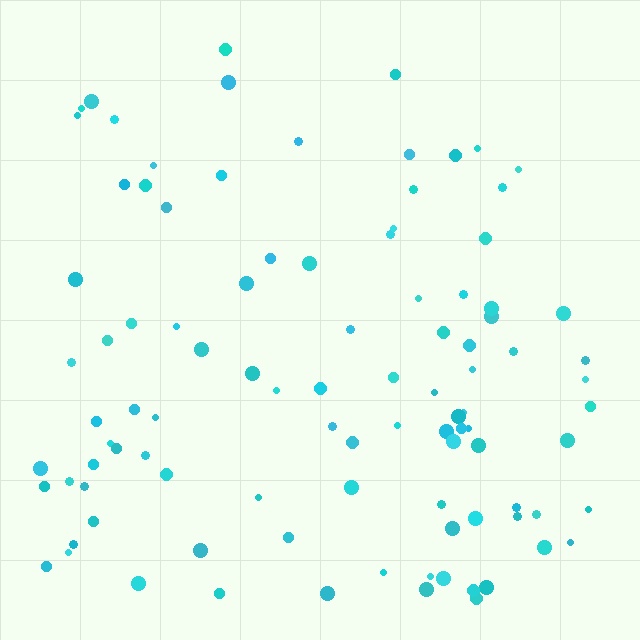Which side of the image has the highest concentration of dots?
The bottom.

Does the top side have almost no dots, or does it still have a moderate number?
Still a moderate number, just noticeably fewer than the bottom.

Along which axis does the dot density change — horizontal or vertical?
Vertical.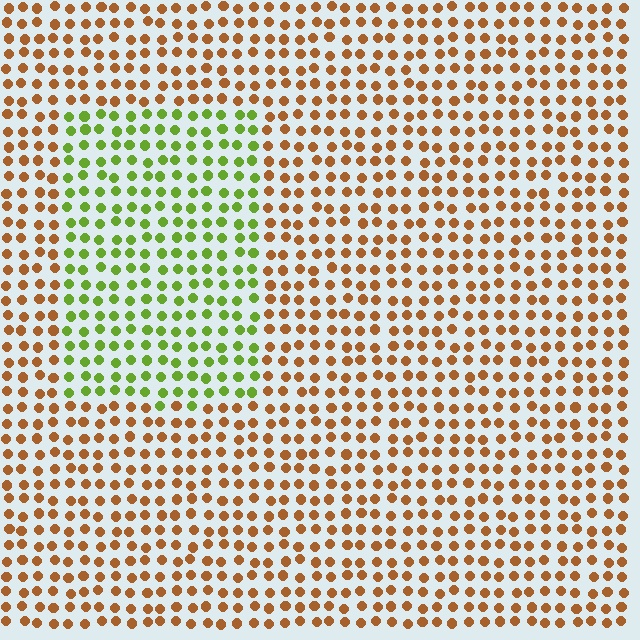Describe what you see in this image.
The image is filled with small brown elements in a uniform arrangement. A rectangle-shaped region is visible where the elements are tinted to a slightly different hue, forming a subtle color boundary.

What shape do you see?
I see a rectangle.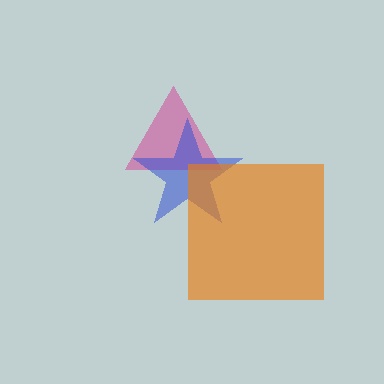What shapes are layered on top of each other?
The layered shapes are: a magenta triangle, a blue star, an orange square.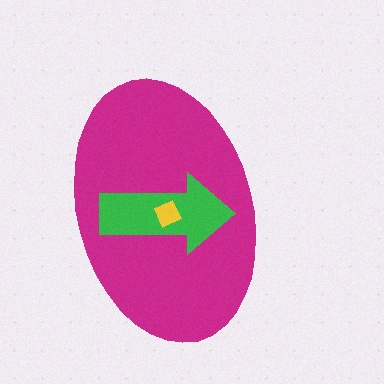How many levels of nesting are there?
3.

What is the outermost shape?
The magenta ellipse.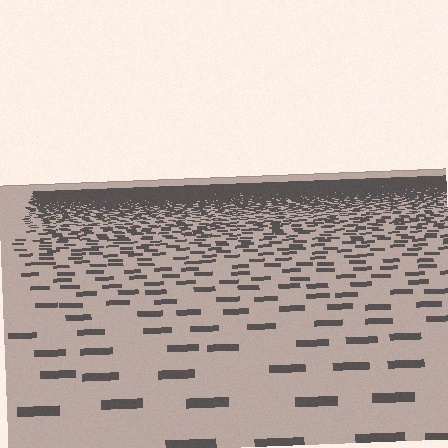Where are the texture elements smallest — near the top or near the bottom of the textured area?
Near the top.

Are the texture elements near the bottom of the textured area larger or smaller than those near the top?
Larger. Near the bottom, elements are closer to the viewer and appear at a bigger on-screen size.